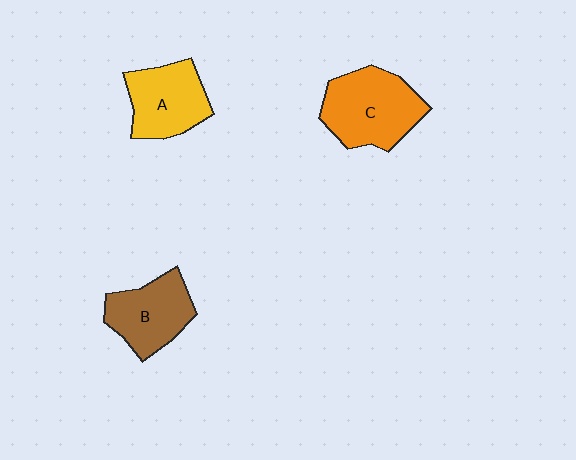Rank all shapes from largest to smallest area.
From largest to smallest: C (orange), A (yellow), B (brown).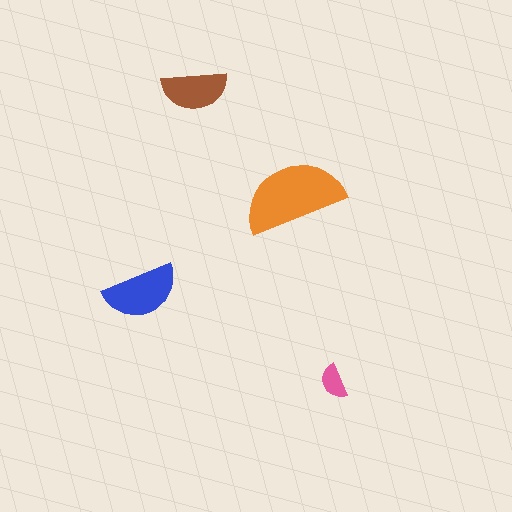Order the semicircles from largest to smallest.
the orange one, the blue one, the brown one, the pink one.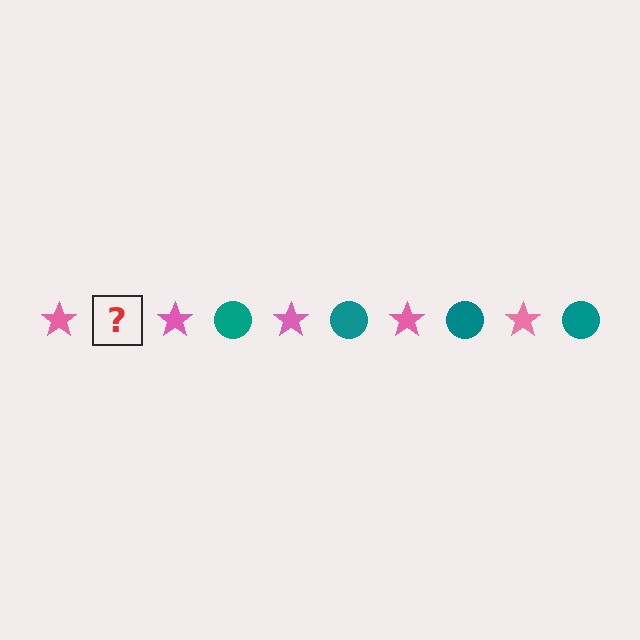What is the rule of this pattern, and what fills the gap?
The rule is that the pattern alternates between pink star and teal circle. The gap should be filled with a teal circle.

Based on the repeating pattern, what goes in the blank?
The blank should be a teal circle.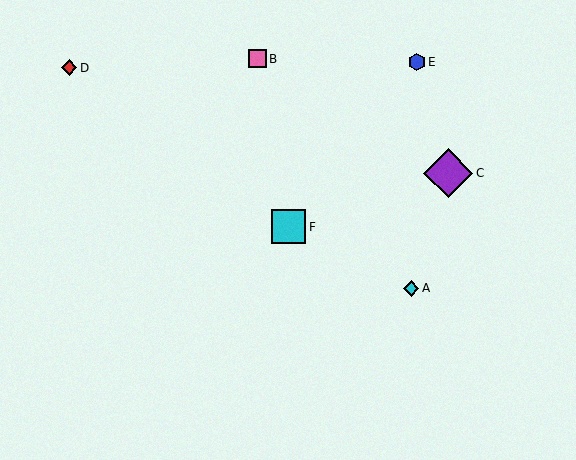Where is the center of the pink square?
The center of the pink square is at (257, 59).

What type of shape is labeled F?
Shape F is a cyan square.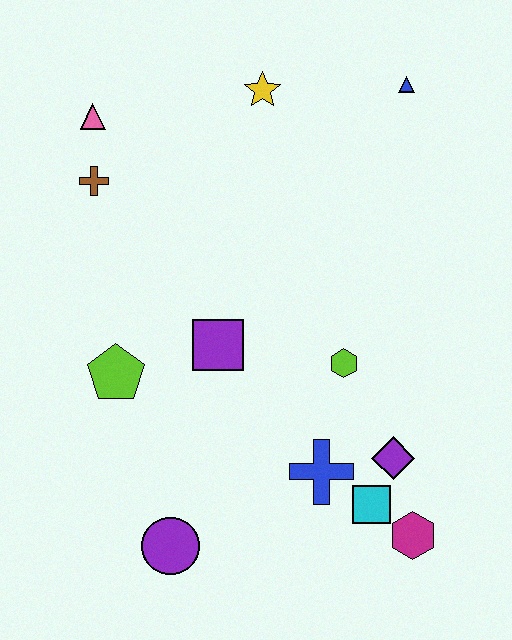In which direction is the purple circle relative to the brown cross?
The purple circle is below the brown cross.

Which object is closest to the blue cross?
The cyan square is closest to the blue cross.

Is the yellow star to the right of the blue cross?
No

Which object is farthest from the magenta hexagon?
The pink triangle is farthest from the magenta hexagon.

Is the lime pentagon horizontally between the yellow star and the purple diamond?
No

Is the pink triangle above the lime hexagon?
Yes